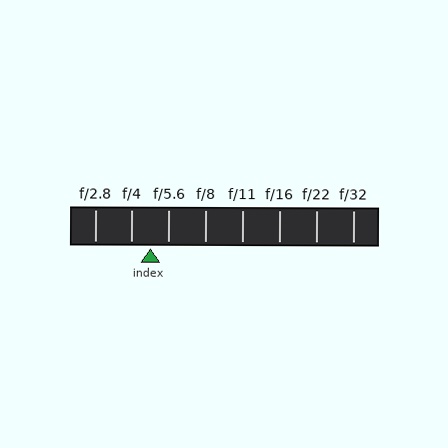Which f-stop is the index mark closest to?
The index mark is closest to f/5.6.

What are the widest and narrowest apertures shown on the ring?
The widest aperture shown is f/2.8 and the narrowest is f/32.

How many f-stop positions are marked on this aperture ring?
There are 8 f-stop positions marked.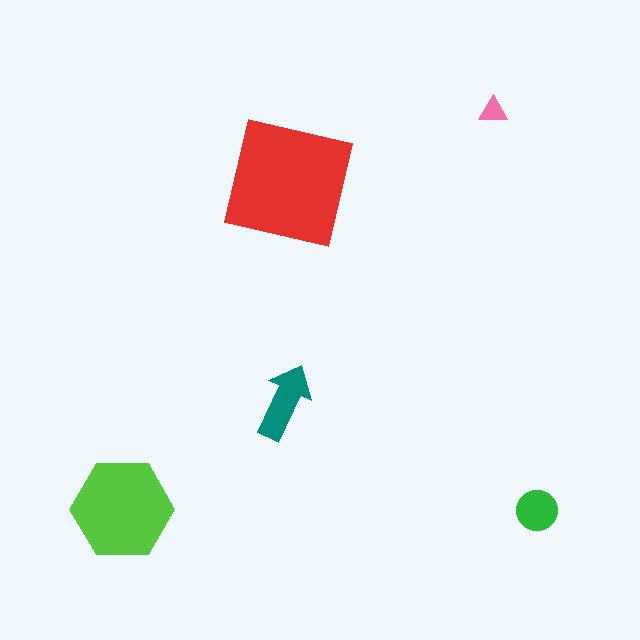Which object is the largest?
The red square.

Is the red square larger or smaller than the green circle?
Larger.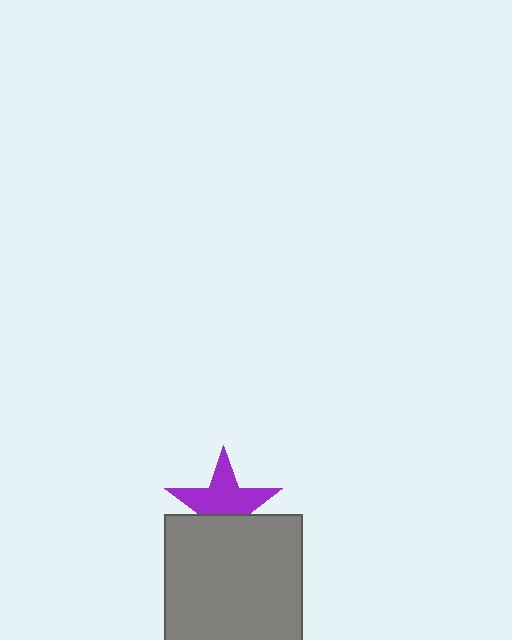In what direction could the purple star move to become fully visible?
The purple star could move up. That would shift it out from behind the gray square entirely.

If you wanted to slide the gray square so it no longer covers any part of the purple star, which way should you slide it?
Slide it down — that is the most direct way to separate the two shapes.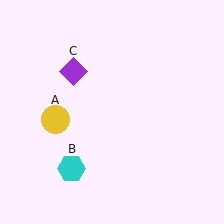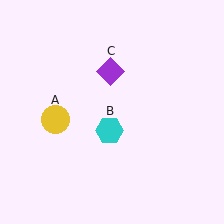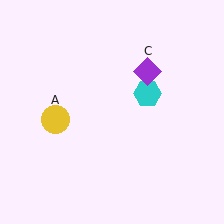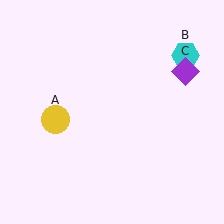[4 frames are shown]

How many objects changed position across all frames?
2 objects changed position: cyan hexagon (object B), purple diamond (object C).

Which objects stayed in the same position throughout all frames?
Yellow circle (object A) remained stationary.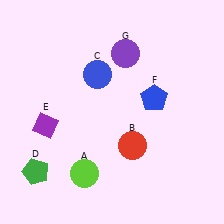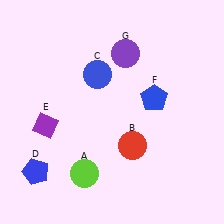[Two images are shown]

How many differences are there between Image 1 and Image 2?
There is 1 difference between the two images.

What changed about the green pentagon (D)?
In Image 1, D is green. In Image 2, it changed to blue.